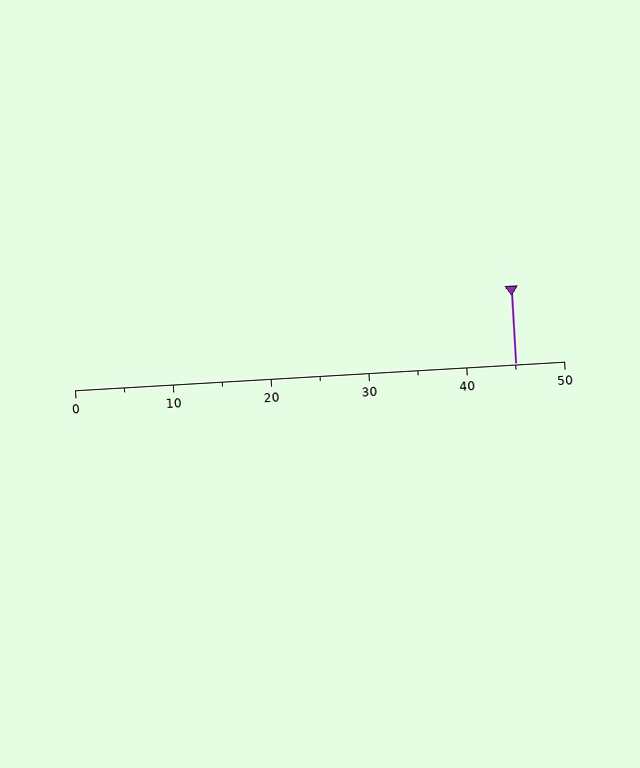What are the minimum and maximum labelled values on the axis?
The axis runs from 0 to 50.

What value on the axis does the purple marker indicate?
The marker indicates approximately 45.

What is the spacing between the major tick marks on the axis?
The major ticks are spaced 10 apart.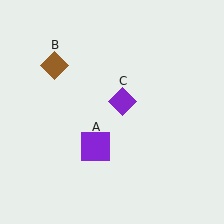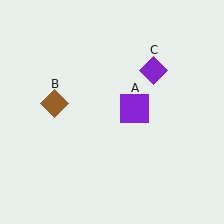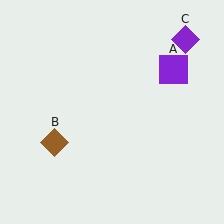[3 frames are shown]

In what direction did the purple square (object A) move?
The purple square (object A) moved up and to the right.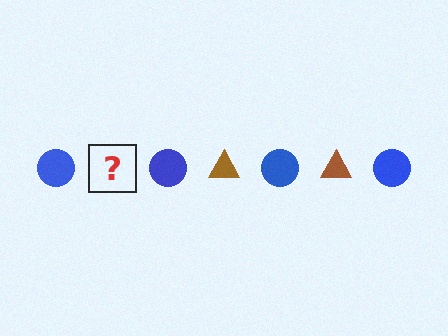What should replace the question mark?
The question mark should be replaced with a brown triangle.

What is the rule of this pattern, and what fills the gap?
The rule is that the pattern alternates between blue circle and brown triangle. The gap should be filled with a brown triangle.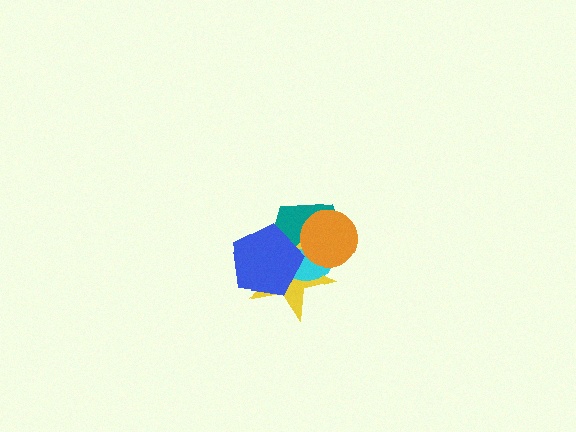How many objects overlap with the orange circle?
3 objects overlap with the orange circle.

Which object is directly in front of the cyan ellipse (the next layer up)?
The blue pentagon is directly in front of the cyan ellipse.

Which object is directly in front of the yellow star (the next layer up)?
The cyan ellipse is directly in front of the yellow star.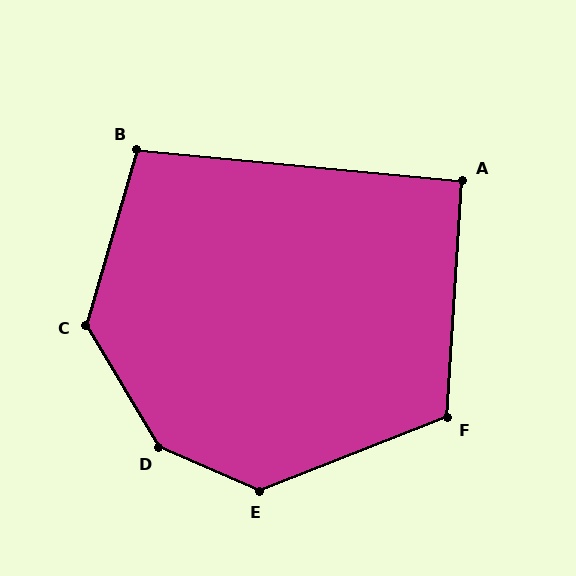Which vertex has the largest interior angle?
D, at approximately 144 degrees.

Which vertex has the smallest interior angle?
A, at approximately 92 degrees.